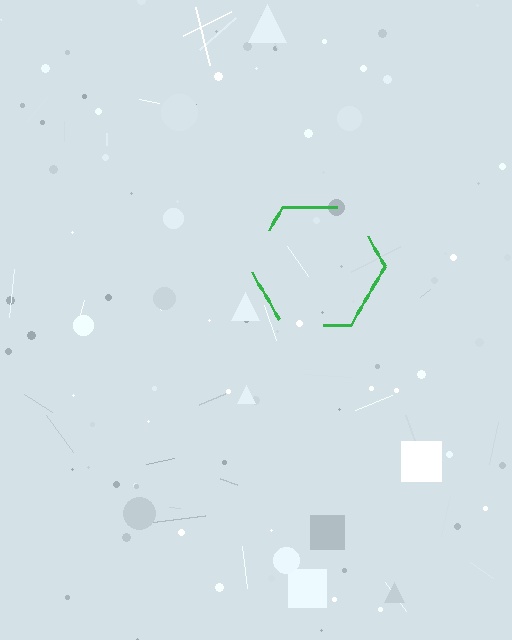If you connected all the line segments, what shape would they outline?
They would outline a hexagon.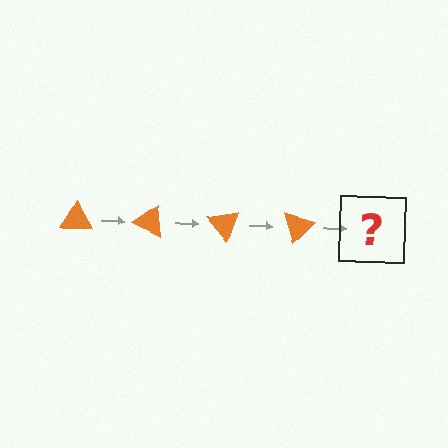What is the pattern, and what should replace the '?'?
The pattern is that the triangle rotates 25 degrees each step. The '?' should be an orange triangle rotated 100 degrees.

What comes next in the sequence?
The next element should be an orange triangle rotated 100 degrees.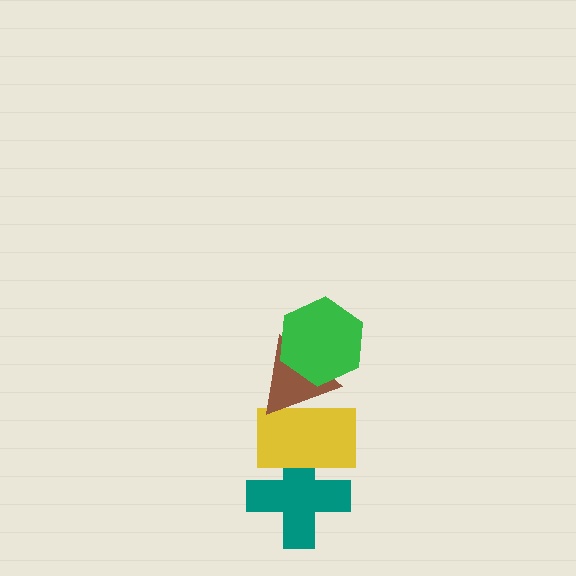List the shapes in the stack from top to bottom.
From top to bottom: the green hexagon, the brown triangle, the yellow rectangle, the teal cross.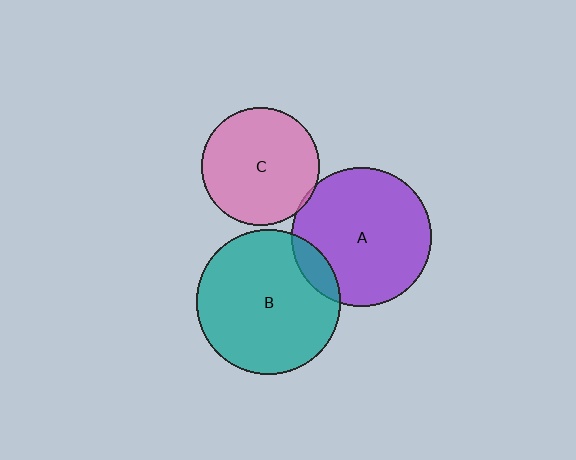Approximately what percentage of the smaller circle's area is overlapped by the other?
Approximately 10%.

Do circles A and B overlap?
Yes.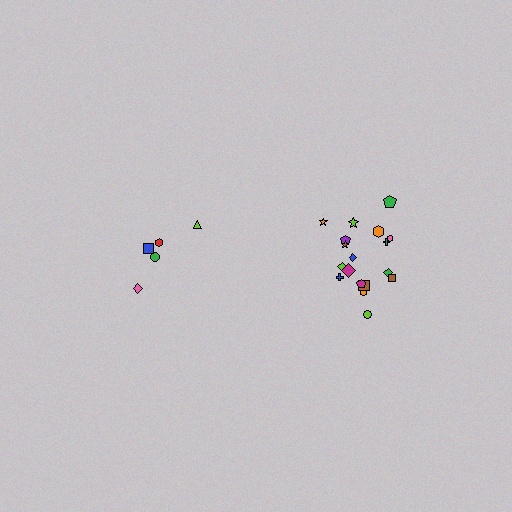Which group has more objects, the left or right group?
The right group.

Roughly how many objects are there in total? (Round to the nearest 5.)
Roughly 25 objects in total.